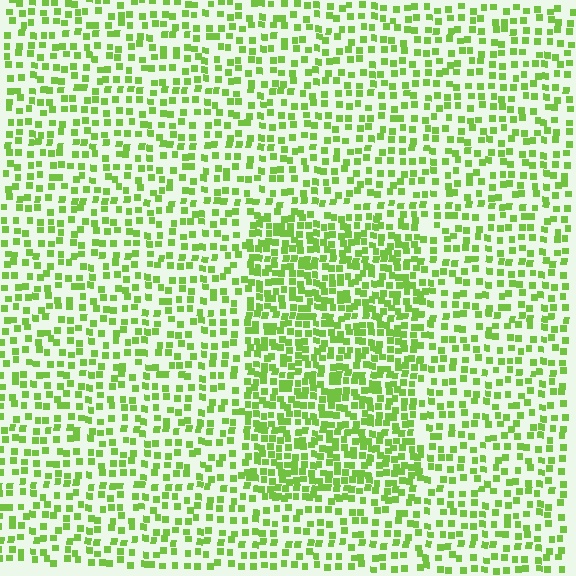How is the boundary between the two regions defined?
The boundary is defined by a change in element density (approximately 1.8x ratio). All elements are the same color, size, and shape.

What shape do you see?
I see a rectangle.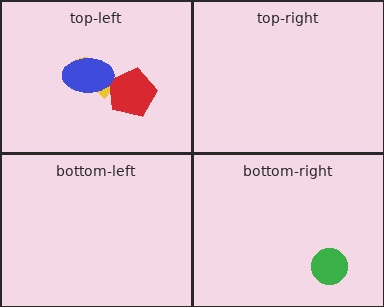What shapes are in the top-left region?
The yellow semicircle, the red pentagon, the blue ellipse.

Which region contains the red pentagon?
The top-left region.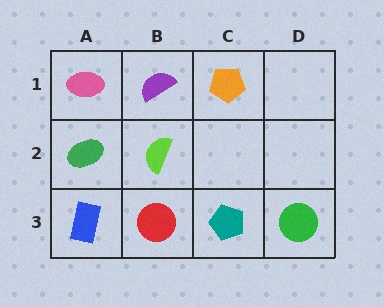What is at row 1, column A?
A pink ellipse.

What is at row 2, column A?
A green ellipse.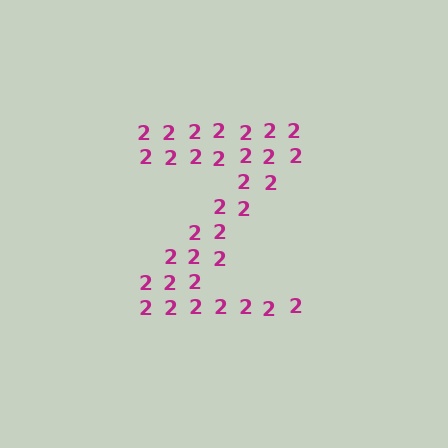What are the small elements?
The small elements are digit 2's.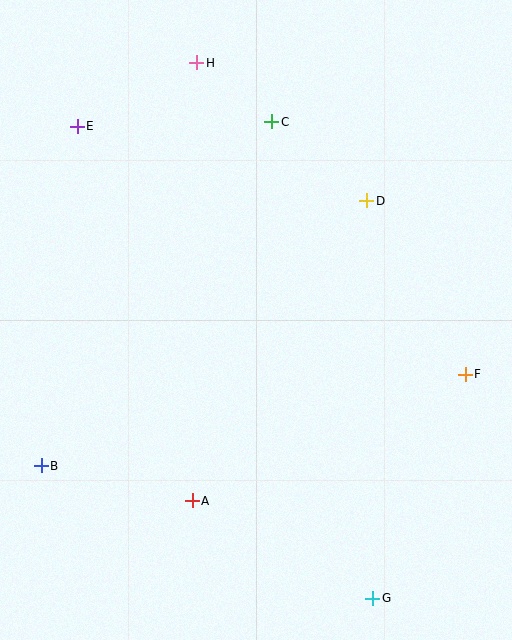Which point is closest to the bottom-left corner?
Point B is closest to the bottom-left corner.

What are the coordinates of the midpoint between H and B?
The midpoint between H and B is at (119, 264).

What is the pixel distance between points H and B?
The distance between H and B is 432 pixels.